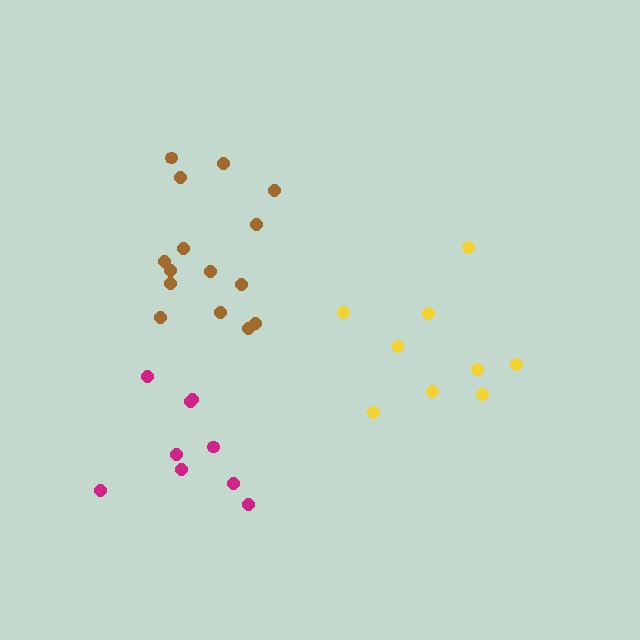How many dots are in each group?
Group 1: 9 dots, Group 2: 15 dots, Group 3: 9 dots (33 total).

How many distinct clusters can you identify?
There are 3 distinct clusters.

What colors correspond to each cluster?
The clusters are colored: magenta, brown, yellow.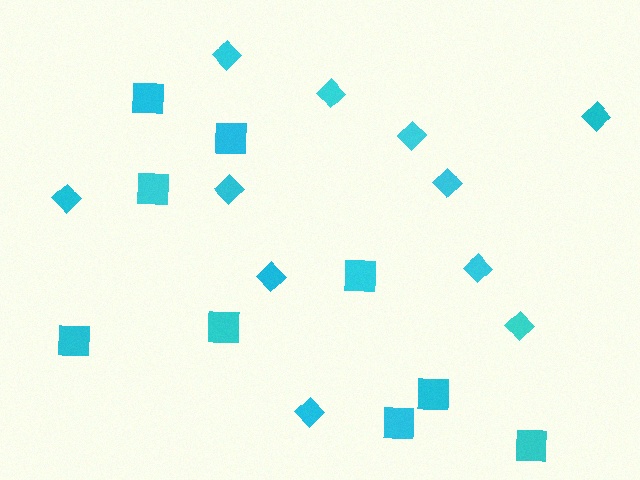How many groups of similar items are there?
There are 2 groups: one group of squares (9) and one group of diamonds (11).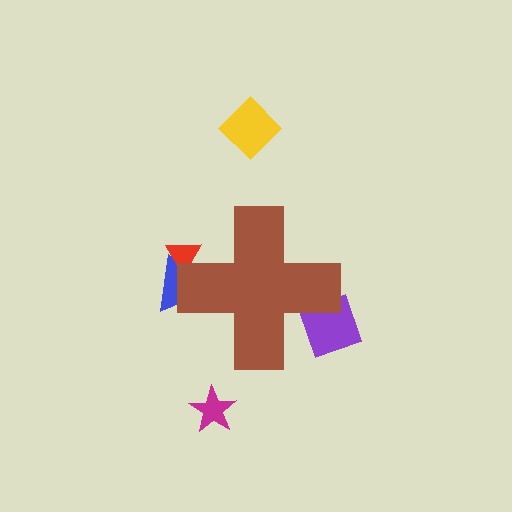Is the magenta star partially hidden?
No, the magenta star is fully visible.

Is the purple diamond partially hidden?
Yes, the purple diamond is partially hidden behind the brown cross.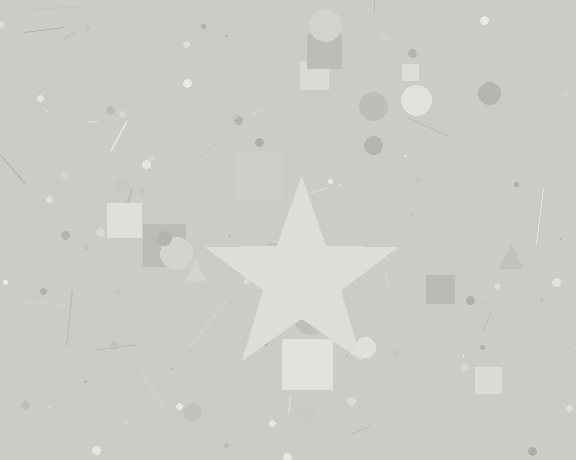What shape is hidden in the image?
A star is hidden in the image.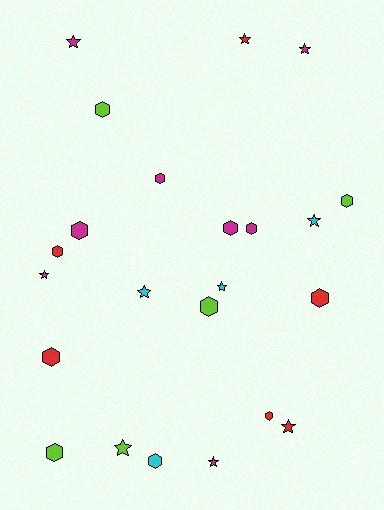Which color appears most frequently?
Magenta, with 8 objects.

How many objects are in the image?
There are 23 objects.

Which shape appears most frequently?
Hexagon, with 13 objects.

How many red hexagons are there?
There are 4 red hexagons.